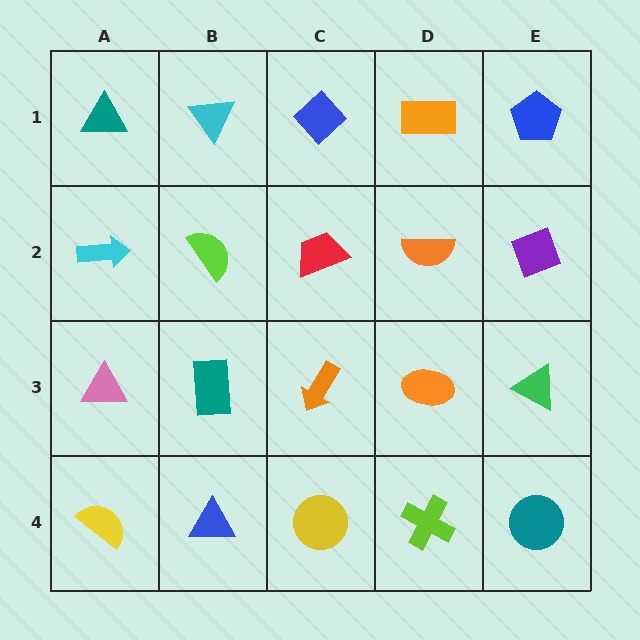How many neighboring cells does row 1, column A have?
2.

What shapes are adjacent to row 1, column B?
A lime semicircle (row 2, column B), a teal triangle (row 1, column A), a blue diamond (row 1, column C).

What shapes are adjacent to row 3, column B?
A lime semicircle (row 2, column B), a blue triangle (row 4, column B), a pink triangle (row 3, column A), an orange arrow (row 3, column C).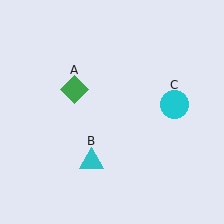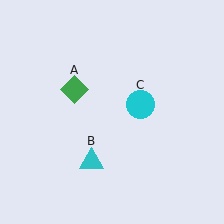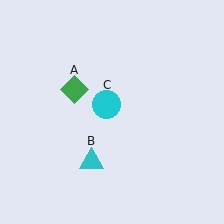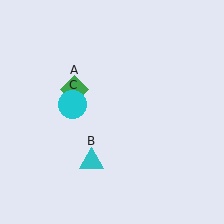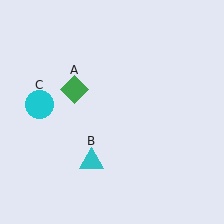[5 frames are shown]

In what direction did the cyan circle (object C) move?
The cyan circle (object C) moved left.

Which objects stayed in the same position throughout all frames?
Green diamond (object A) and cyan triangle (object B) remained stationary.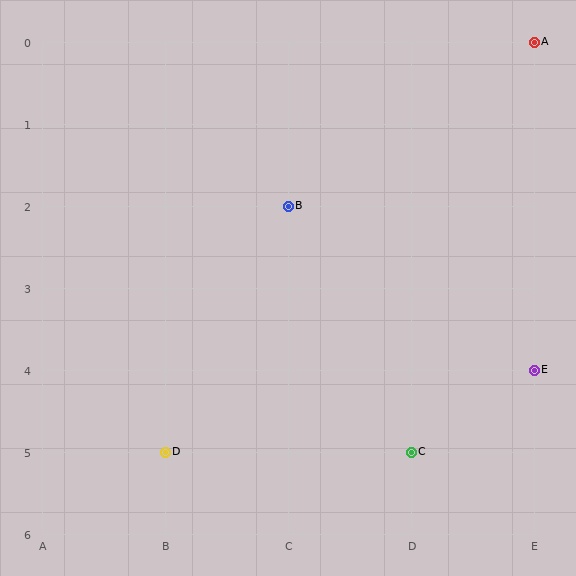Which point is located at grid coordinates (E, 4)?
Point E is at (E, 4).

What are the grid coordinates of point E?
Point E is at grid coordinates (E, 4).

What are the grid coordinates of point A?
Point A is at grid coordinates (E, 0).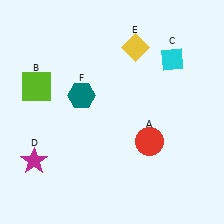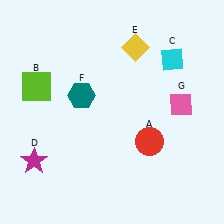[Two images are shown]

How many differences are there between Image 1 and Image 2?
There is 1 difference between the two images.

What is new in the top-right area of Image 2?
A pink diamond (G) was added in the top-right area of Image 2.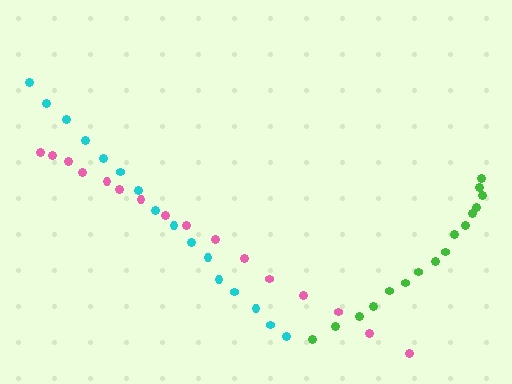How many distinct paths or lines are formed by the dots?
There are 3 distinct paths.